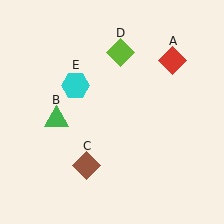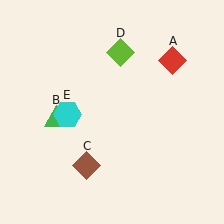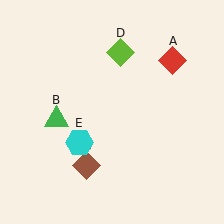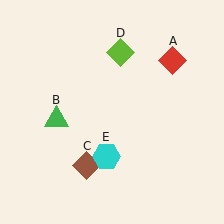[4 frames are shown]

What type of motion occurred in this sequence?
The cyan hexagon (object E) rotated counterclockwise around the center of the scene.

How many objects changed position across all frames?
1 object changed position: cyan hexagon (object E).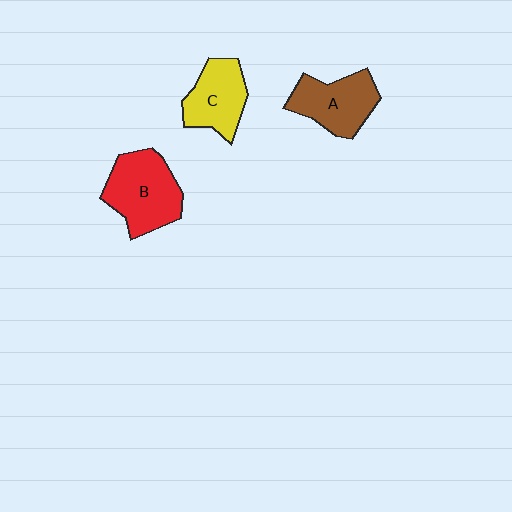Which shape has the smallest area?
Shape C (yellow).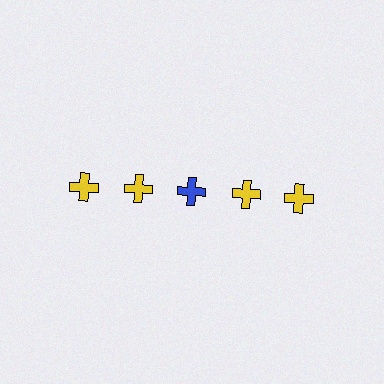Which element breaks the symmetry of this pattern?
The blue cross in the top row, center column breaks the symmetry. All other shapes are yellow crosses.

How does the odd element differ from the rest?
It has a different color: blue instead of yellow.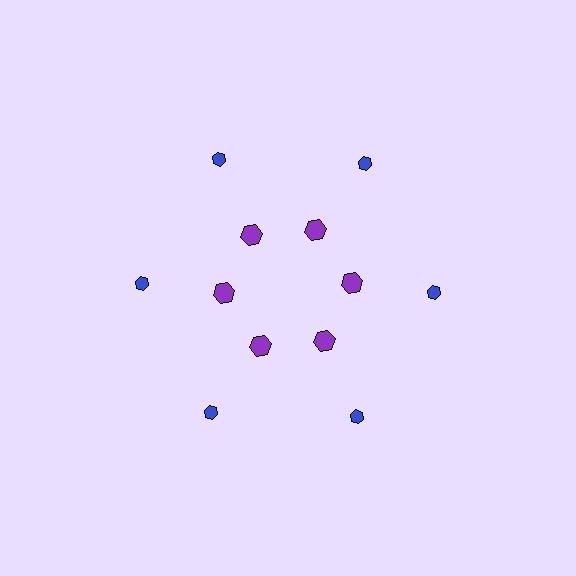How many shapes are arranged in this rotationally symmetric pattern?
There are 12 shapes, arranged in 6 groups of 2.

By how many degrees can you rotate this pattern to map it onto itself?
The pattern maps onto itself every 60 degrees of rotation.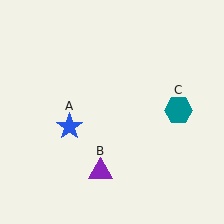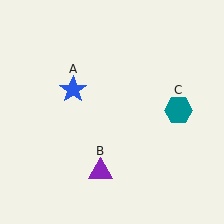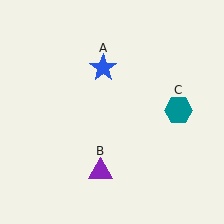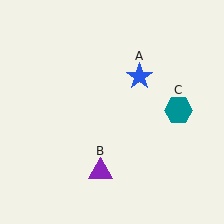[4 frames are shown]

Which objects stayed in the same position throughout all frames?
Purple triangle (object B) and teal hexagon (object C) remained stationary.